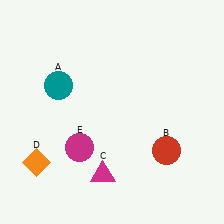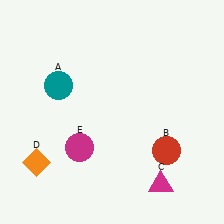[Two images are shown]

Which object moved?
The magenta triangle (C) moved right.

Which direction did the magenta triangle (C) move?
The magenta triangle (C) moved right.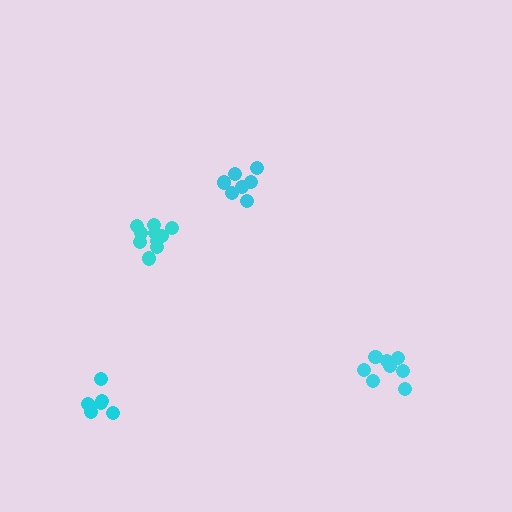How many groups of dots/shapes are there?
There are 4 groups.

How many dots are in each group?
Group 1: 10 dots, Group 2: 8 dots, Group 3: 6 dots, Group 4: 7 dots (31 total).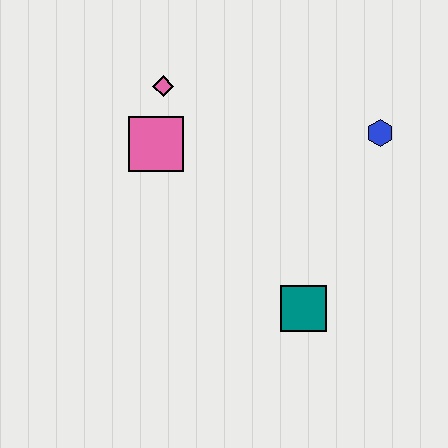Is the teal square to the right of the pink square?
Yes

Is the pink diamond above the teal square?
Yes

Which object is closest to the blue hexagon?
The teal square is closest to the blue hexagon.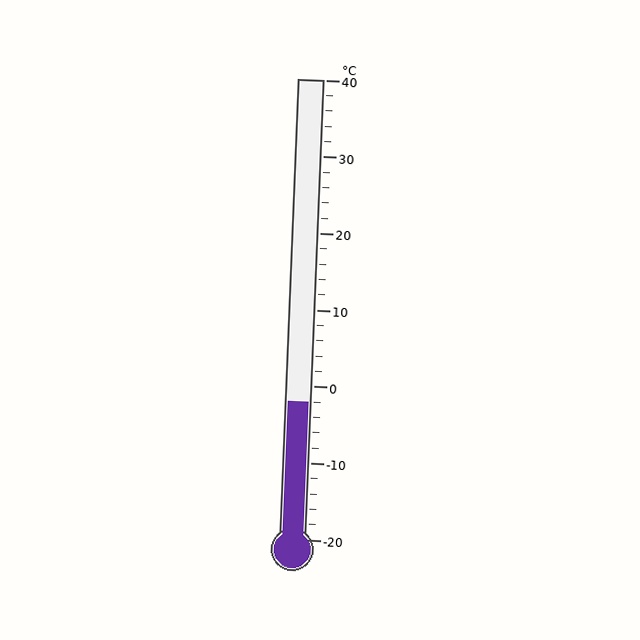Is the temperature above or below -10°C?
The temperature is above -10°C.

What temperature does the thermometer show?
The thermometer shows approximately -2°C.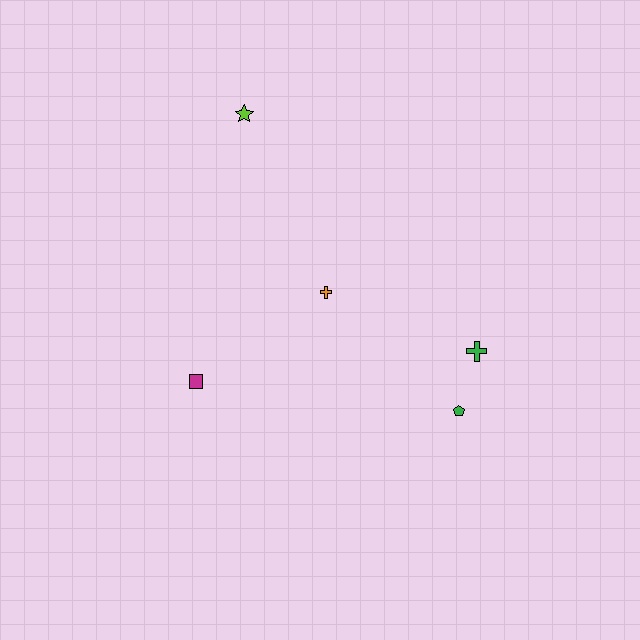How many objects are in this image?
There are 5 objects.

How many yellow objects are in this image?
There are no yellow objects.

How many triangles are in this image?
There are no triangles.